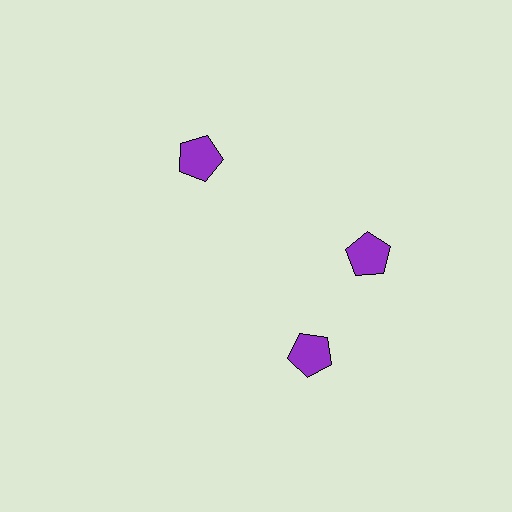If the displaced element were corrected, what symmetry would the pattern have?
It would have 3-fold rotational symmetry — the pattern would map onto itself every 120 degrees.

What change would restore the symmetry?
The symmetry would be restored by rotating it back into even spacing with its neighbors so that all 3 pentagons sit at equal angles and equal distance from the center.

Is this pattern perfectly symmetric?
No. The 3 purple pentagons are arranged in a ring, but one element near the 7 o'clock position is rotated out of alignment along the ring, breaking the 3-fold rotational symmetry.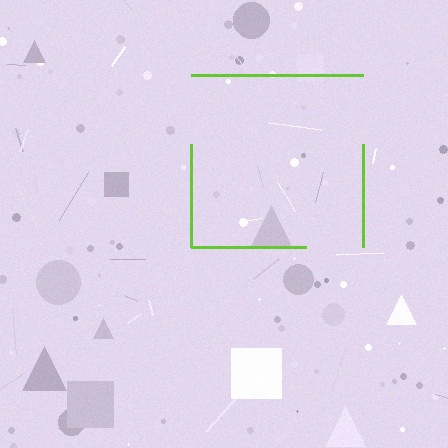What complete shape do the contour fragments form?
The contour fragments form a square.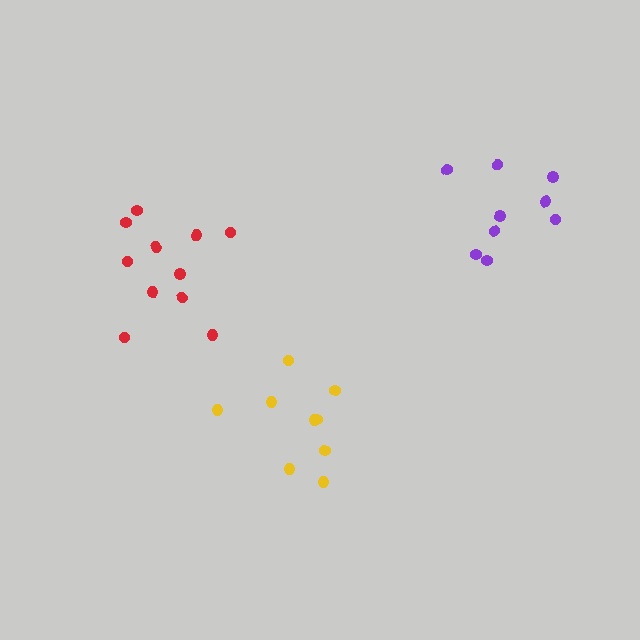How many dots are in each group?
Group 1: 9 dots, Group 2: 11 dots, Group 3: 9 dots (29 total).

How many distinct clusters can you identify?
There are 3 distinct clusters.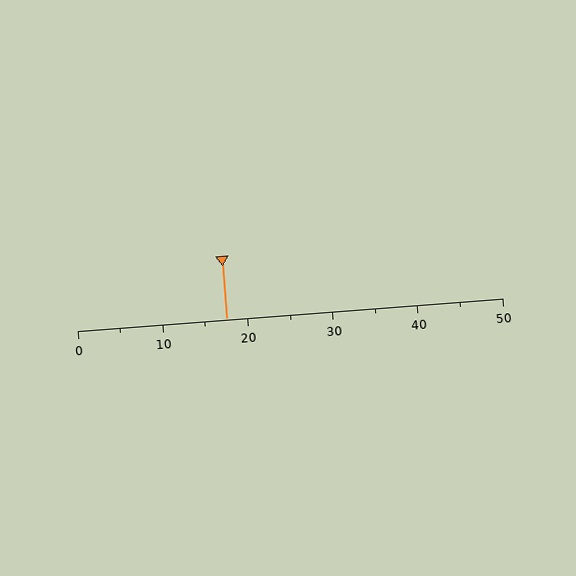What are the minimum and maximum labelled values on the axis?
The axis runs from 0 to 50.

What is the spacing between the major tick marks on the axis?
The major ticks are spaced 10 apart.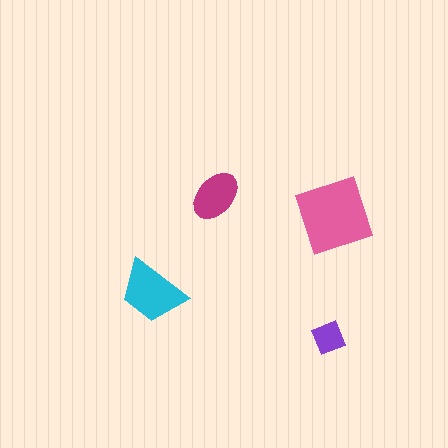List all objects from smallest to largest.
The purple square, the magenta ellipse, the cyan trapezoid, the pink diamond.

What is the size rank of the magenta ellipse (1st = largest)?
3rd.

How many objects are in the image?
There are 4 objects in the image.